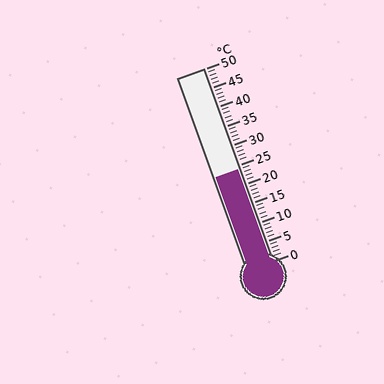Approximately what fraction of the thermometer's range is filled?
The thermometer is filled to approximately 50% of its range.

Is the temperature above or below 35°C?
The temperature is below 35°C.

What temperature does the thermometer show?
The thermometer shows approximately 24°C.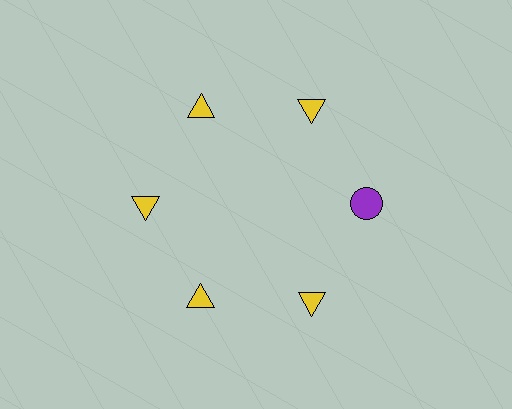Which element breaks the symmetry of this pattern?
The purple circle at roughly the 3 o'clock position breaks the symmetry. All other shapes are yellow triangles.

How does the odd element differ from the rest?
It differs in both color (purple instead of yellow) and shape (circle instead of triangle).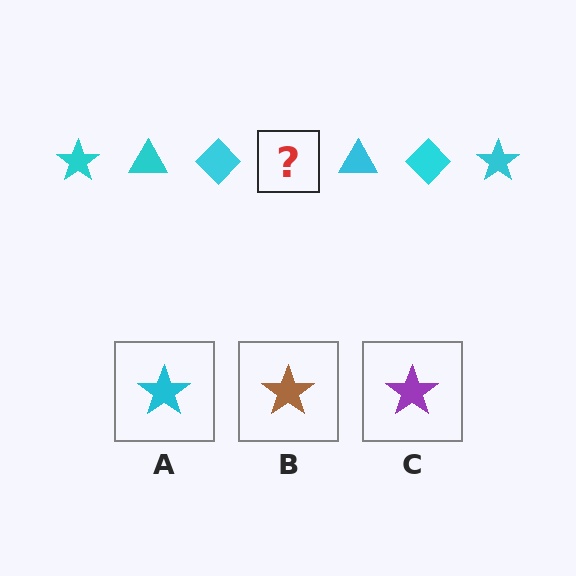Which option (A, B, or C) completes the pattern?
A.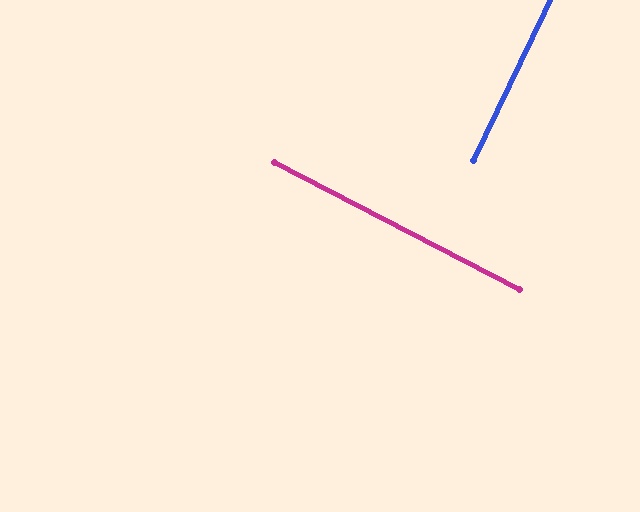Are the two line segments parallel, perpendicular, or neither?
Perpendicular — they meet at approximately 88°.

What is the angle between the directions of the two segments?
Approximately 88 degrees.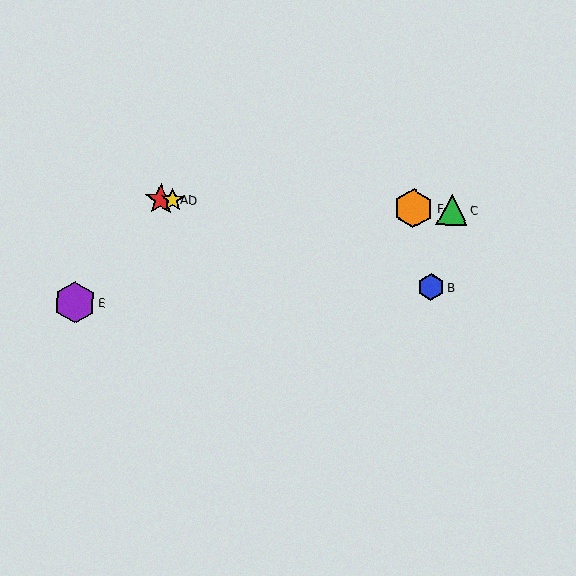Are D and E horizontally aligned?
No, D is at y≈200 and E is at y≈302.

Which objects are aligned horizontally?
Objects A, C, D, F are aligned horizontally.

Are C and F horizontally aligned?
Yes, both are at y≈210.